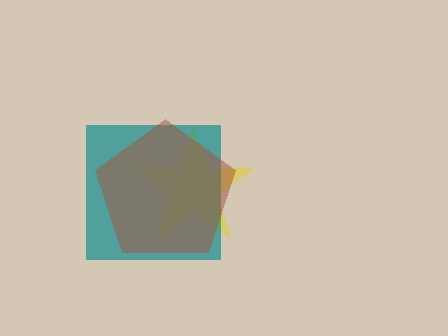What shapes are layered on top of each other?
The layered shapes are: a yellow star, a teal square, a brown pentagon.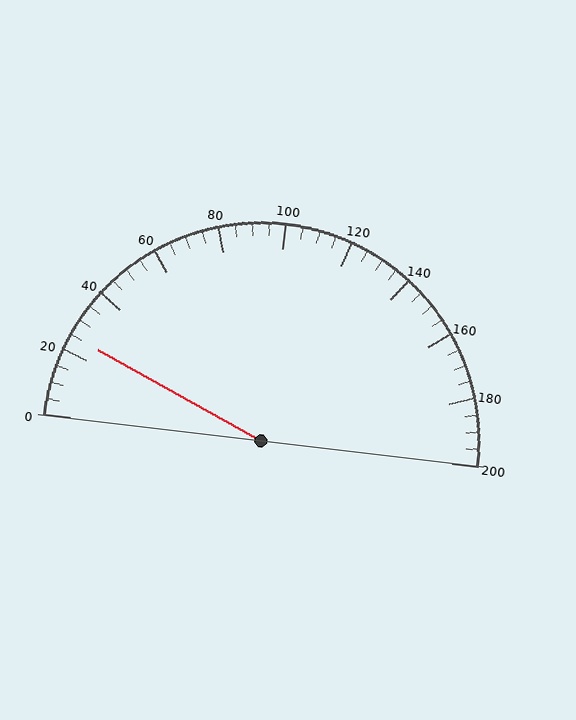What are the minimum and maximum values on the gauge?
The gauge ranges from 0 to 200.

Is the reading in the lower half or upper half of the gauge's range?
The reading is in the lower half of the range (0 to 200).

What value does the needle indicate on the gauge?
The needle indicates approximately 25.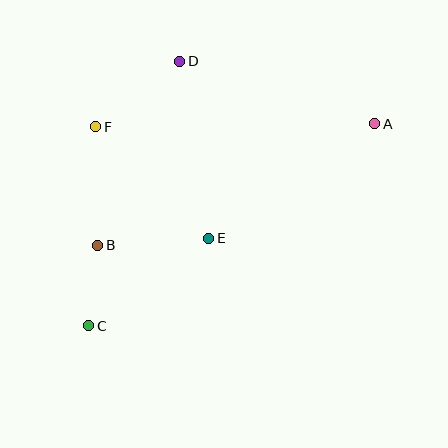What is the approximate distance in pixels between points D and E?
The distance between D and E is approximately 180 pixels.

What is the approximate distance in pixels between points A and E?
The distance between A and E is approximately 202 pixels.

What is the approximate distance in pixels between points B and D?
The distance between B and D is approximately 202 pixels.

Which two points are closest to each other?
Points B and C are closest to each other.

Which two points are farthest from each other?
Points A and C are farthest from each other.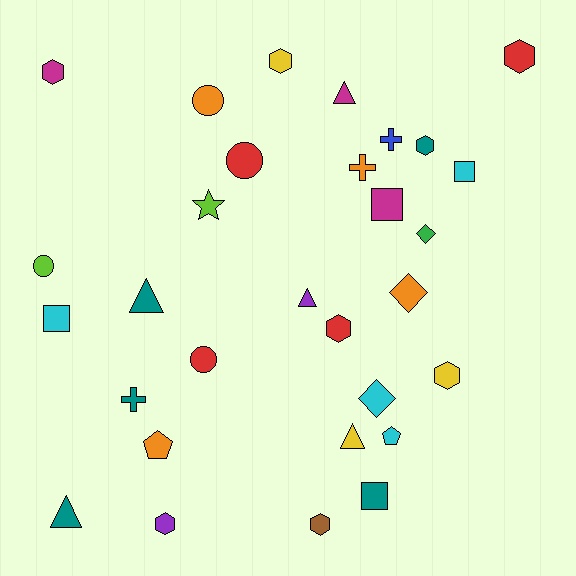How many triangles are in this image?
There are 5 triangles.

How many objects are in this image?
There are 30 objects.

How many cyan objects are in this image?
There are 4 cyan objects.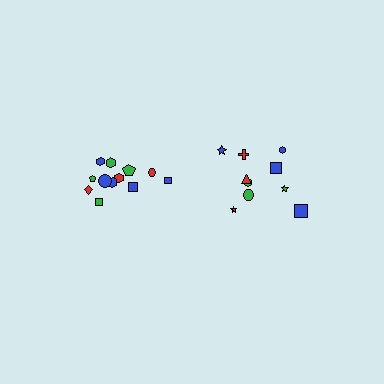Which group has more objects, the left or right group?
The left group.